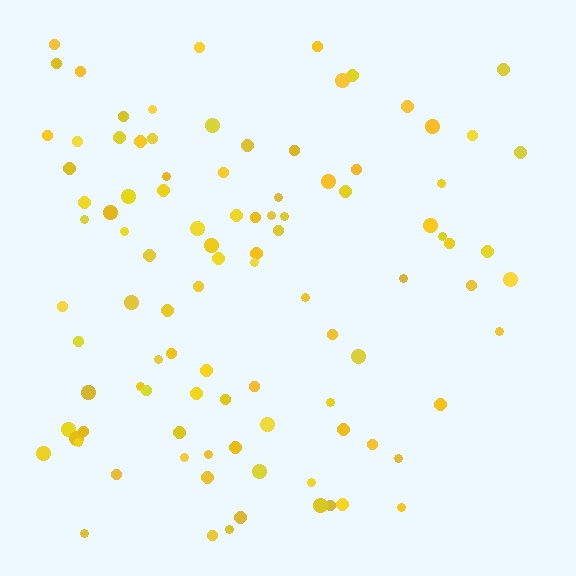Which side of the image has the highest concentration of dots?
The left.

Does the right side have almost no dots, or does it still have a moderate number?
Still a moderate number, just noticeably fewer than the left.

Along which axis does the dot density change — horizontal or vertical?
Horizontal.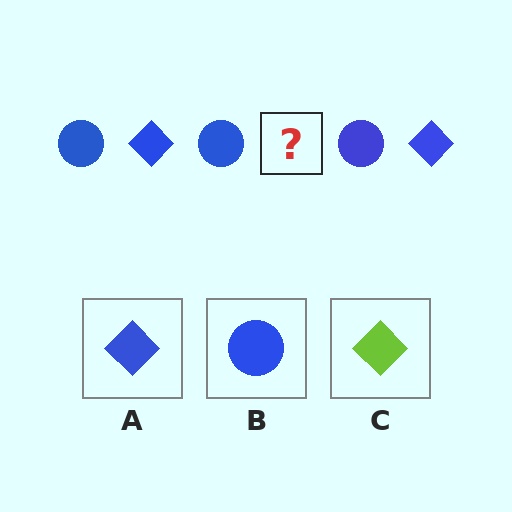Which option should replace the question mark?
Option A.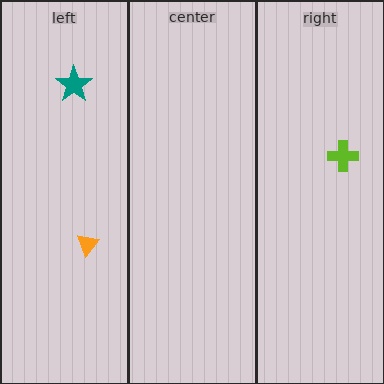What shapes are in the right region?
The lime cross.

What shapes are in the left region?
The teal star, the orange triangle.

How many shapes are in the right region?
1.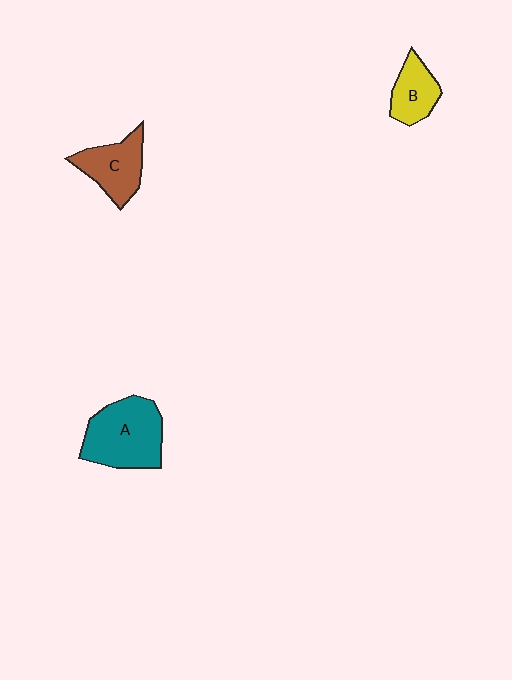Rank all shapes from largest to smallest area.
From largest to smallest: A (teal), C (brown), B (yellow).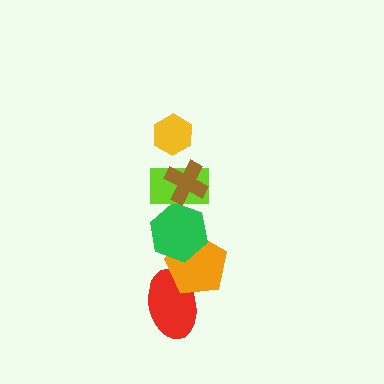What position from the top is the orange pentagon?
The orange pentagon is 5th from the top.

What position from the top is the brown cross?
The brown cross is 2nd from the top.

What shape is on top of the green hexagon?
The lime rectangle is on top of the green hexagon.